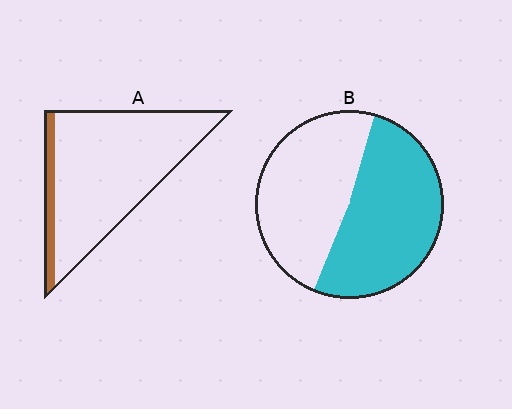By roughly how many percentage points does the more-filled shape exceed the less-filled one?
By roughly 40 percentage points (B over A).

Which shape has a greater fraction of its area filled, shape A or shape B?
Shape B.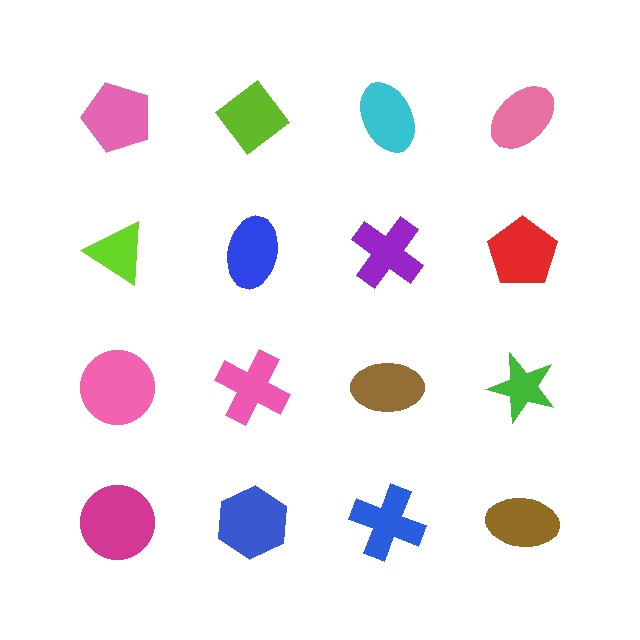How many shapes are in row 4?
4 shapes.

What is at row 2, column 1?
A lime triangle.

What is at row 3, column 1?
A pink circle.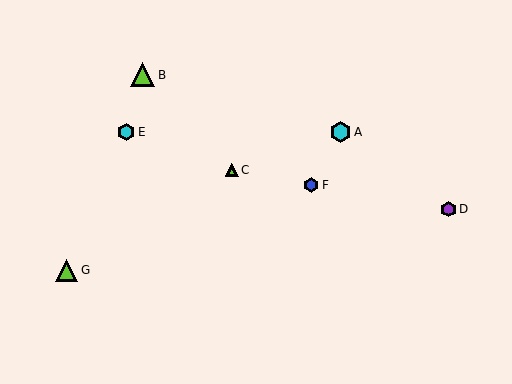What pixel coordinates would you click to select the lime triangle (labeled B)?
Click at (143, 75) to select the lime triangle B.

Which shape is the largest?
The lime triangle (labeled B) is the largest.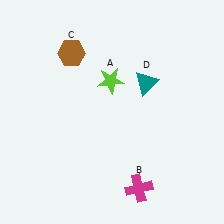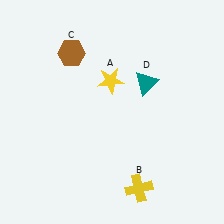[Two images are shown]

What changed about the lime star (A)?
In Image 1, A is lime. In Image 2, it changed to yellow.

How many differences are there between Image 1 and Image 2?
There are 2 differences between the two images.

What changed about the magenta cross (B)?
In Image 1, B is magenta. In Image 2, it changed to yellow.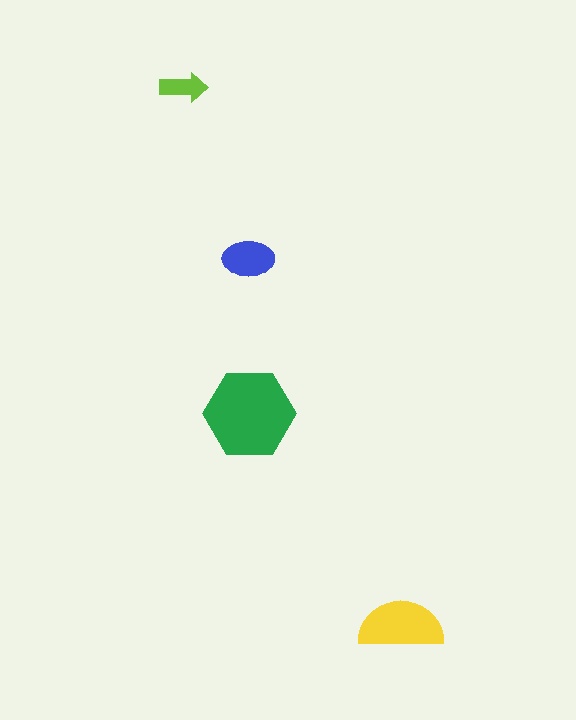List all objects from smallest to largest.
The lime arrow, the blue ellipse, the yellow semicircle, the green hexagon.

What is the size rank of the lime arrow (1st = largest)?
4th.